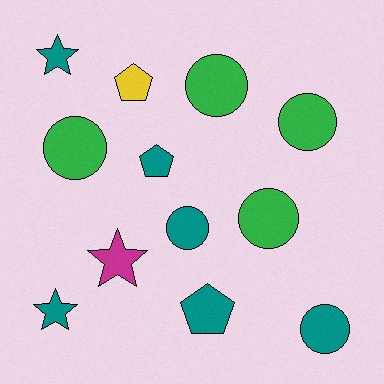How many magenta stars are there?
There is 1 magenta star.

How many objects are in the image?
There are 12 objects.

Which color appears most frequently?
Teal, with 6 objects.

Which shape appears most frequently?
Circle, with 6 objects.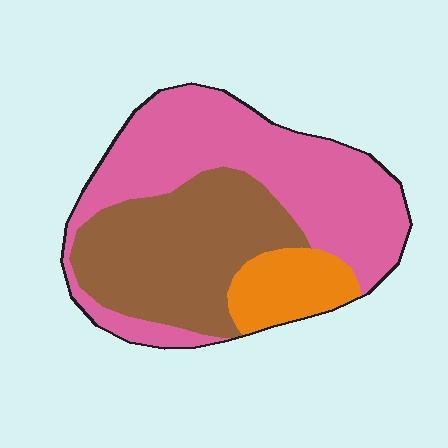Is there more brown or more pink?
Pink.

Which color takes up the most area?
Pink, at roughly 50%.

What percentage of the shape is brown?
Brown covers about 35% of the shape.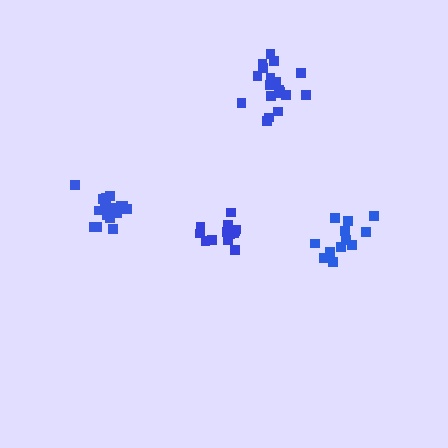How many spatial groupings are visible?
There are 4 spatial groupings.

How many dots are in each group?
Group 1: 14 dots, Group 2: 13 dots, Group 3: 19 dots, Group 4: 17 dots (63 total).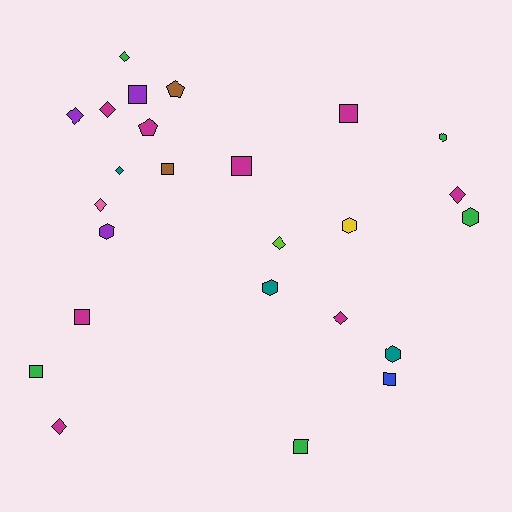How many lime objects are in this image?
There is 1 lime object.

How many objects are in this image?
There are 25 objects.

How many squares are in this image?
There are 8 squares.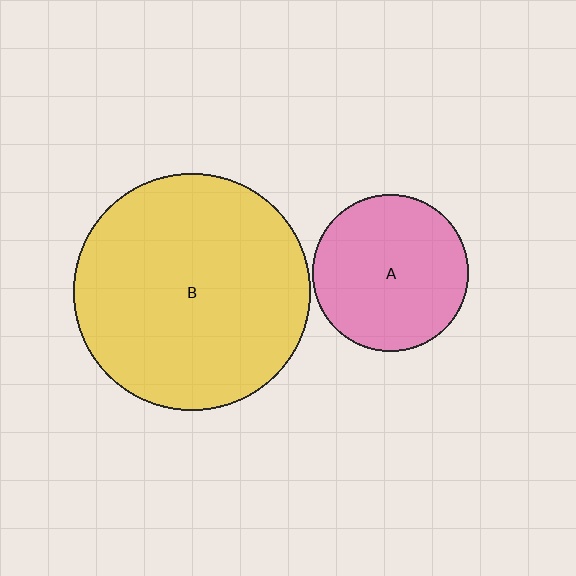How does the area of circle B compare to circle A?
Approximately 2.3 times.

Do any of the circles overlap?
No, none of the circles overlap.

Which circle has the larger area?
Circle B (yellow).